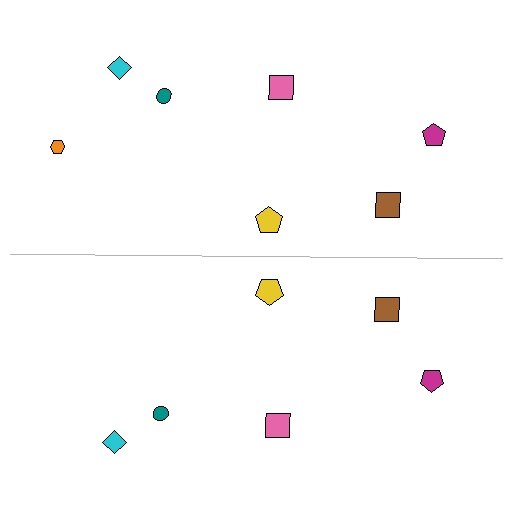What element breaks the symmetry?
A orange hexagon is missing from the bottom side.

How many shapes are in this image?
There are 13 shapes in this image.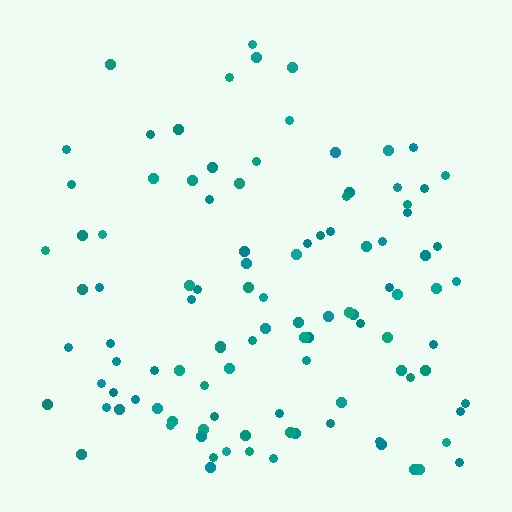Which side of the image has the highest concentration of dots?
The bottom.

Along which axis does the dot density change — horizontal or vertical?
Vertical.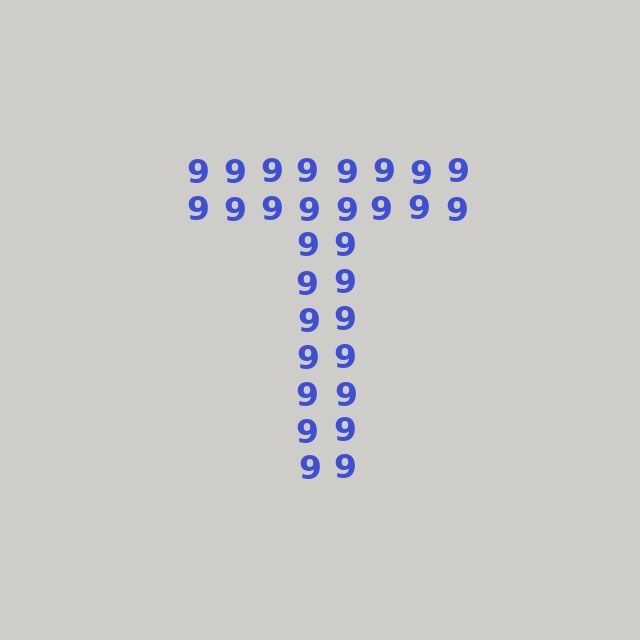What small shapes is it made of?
It is made of small digit 9's.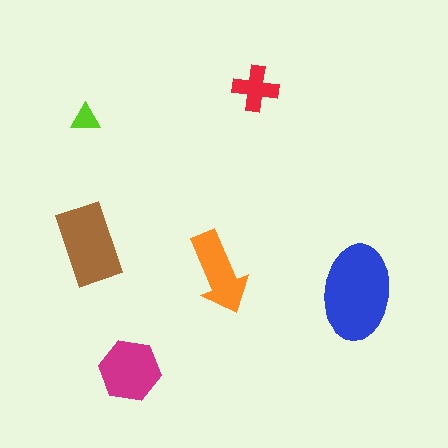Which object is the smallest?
The lime triangle.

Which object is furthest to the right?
The blue ellipse is rightmost.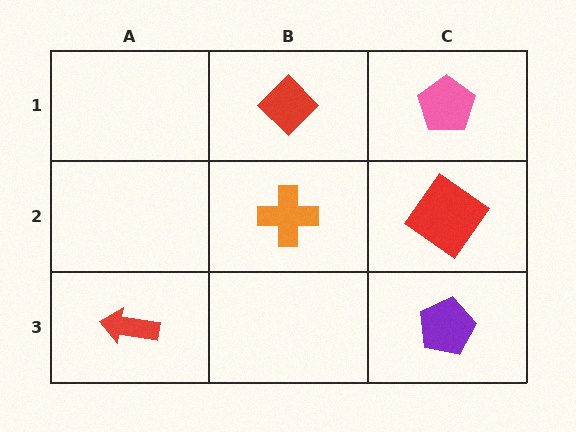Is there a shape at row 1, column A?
No, that cell is empty.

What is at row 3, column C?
A purple pentagon.